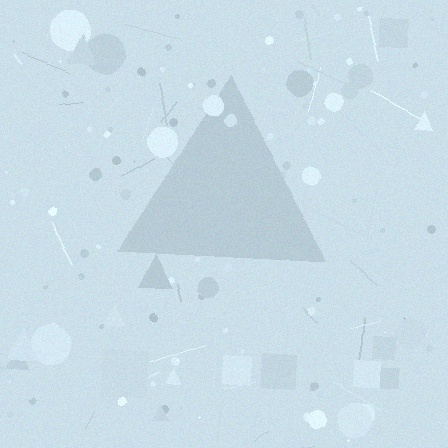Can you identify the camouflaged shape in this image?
The camouflaged shape is a triangle.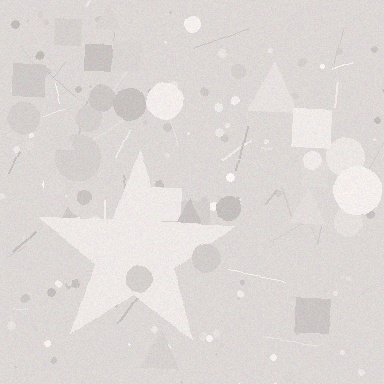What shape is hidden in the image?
A star is hidden in the image.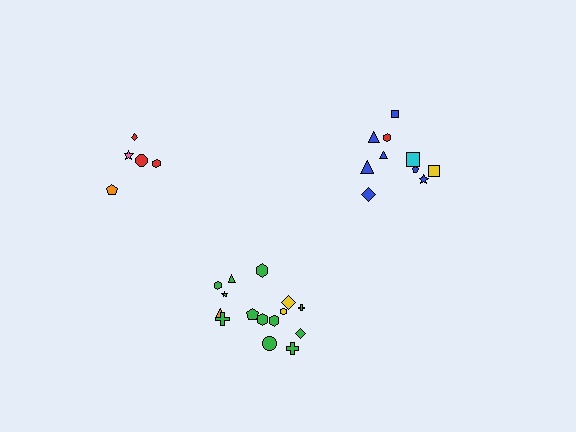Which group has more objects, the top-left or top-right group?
The top-right group.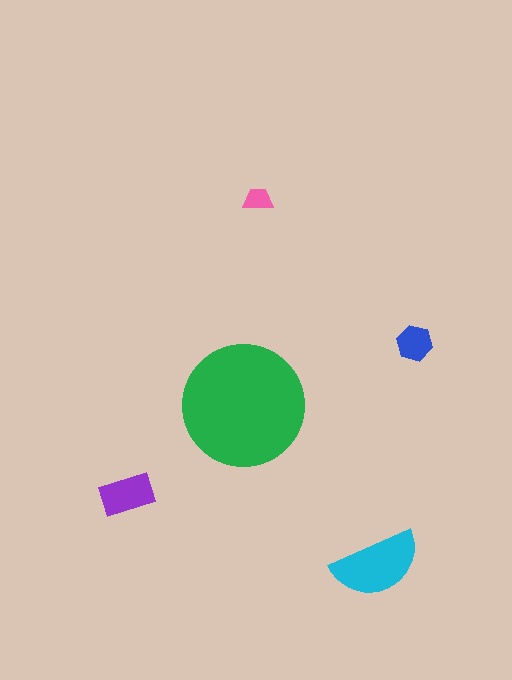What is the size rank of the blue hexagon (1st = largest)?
4th.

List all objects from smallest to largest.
The pink trapezoid, the blue hexagon, the purple rectangle, the cyan semicircle, the green circle.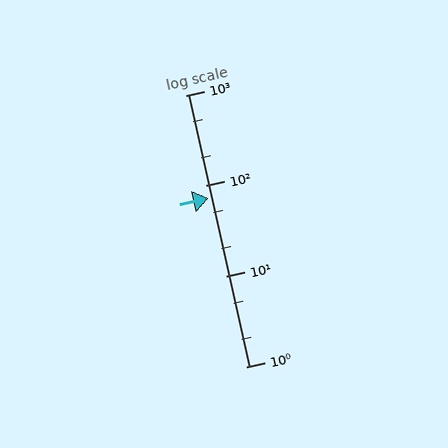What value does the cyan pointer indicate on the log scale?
The pointer indicates approximately 73.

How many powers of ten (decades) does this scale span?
The scale spans 3 decades, from 1 to 1000.